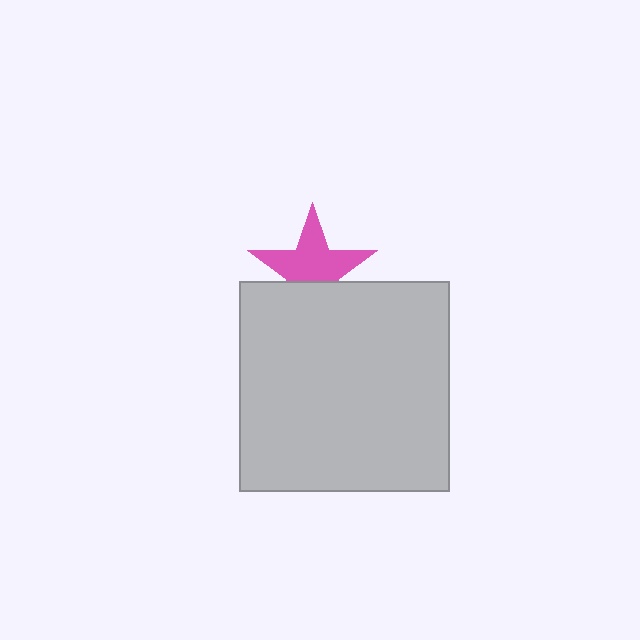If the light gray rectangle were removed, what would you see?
You would see the complete pink star.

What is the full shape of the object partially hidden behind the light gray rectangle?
The partially hidden object is a pink star.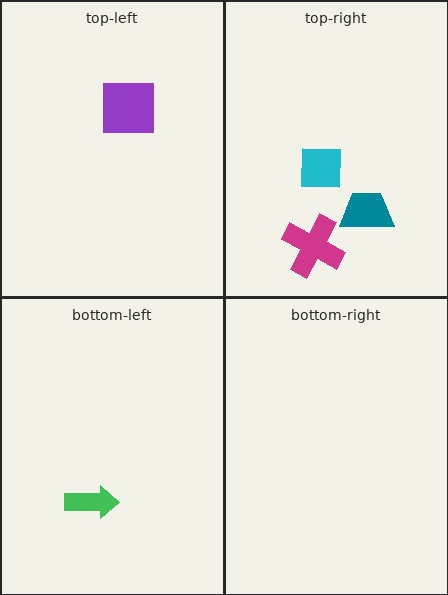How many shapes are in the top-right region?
3.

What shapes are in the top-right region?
The cyan square, the magenta cross, the teal trapezoid.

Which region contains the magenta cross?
The top-right region.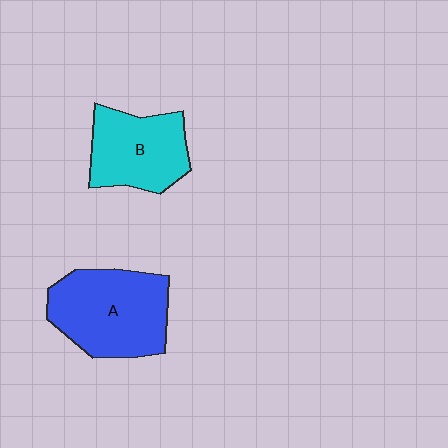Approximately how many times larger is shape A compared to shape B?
Approximately 1.3 times.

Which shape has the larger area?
Shape A (blue).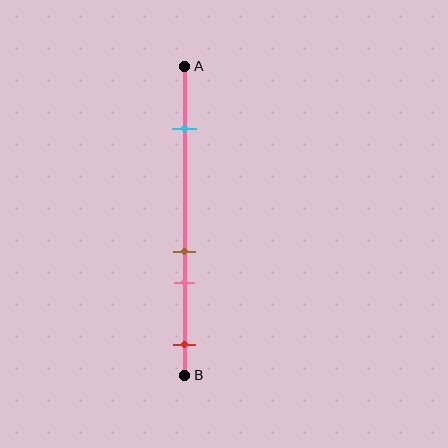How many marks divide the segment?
There are 4 marks dividing the segment.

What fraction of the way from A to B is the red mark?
The red mark is approximately 90% (0.9) of the way from A to B.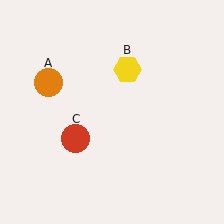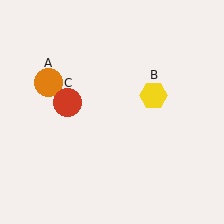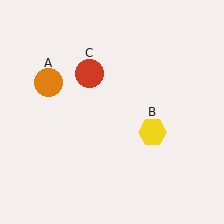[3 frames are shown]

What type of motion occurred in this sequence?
The yellow hexagon (object B), red circle (object C) rotated clockwise around the center of the scene.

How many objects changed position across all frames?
2 objects changed position: yellow hexagon (object B), red circle (object C).